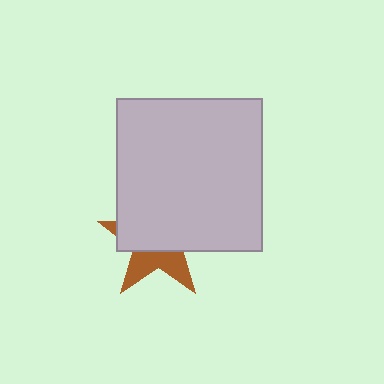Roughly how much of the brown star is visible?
A small part of it is visible (roughly 37%).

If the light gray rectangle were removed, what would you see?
You would see the complete brown star.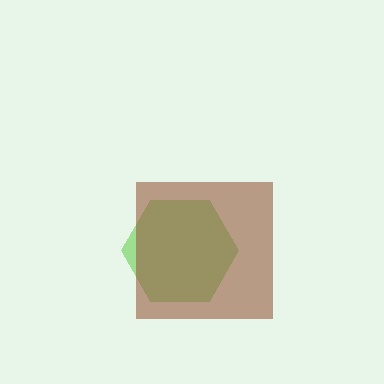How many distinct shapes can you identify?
There are 2 distinct shapes: a lime hexagon, a brown square.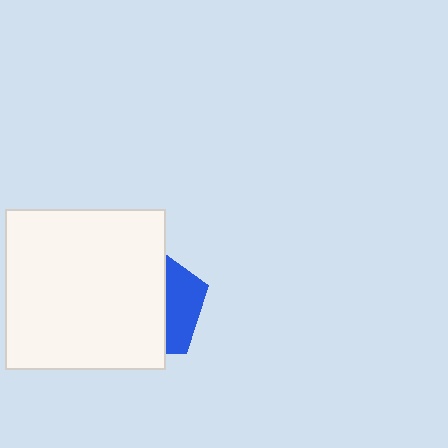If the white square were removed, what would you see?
You would see the complete blue pentagon.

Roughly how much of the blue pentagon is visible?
A small part of it is visible (roughly 32%).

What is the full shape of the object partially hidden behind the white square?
The partially hidden object is a blue pentagon.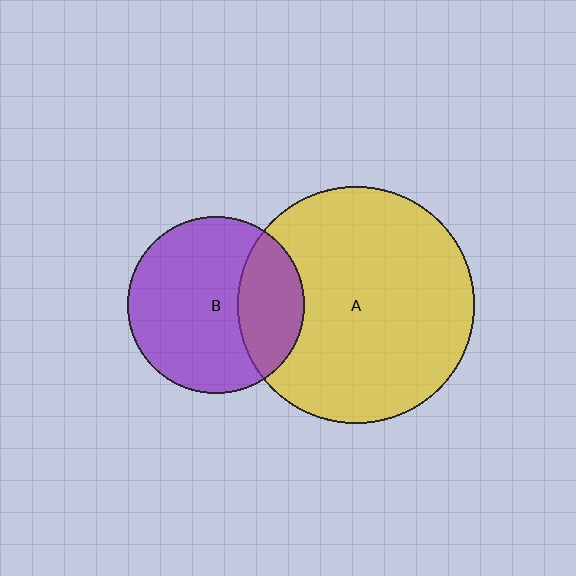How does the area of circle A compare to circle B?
Approximately 1.8 times.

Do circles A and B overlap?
Yes.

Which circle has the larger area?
Circle A (yellow).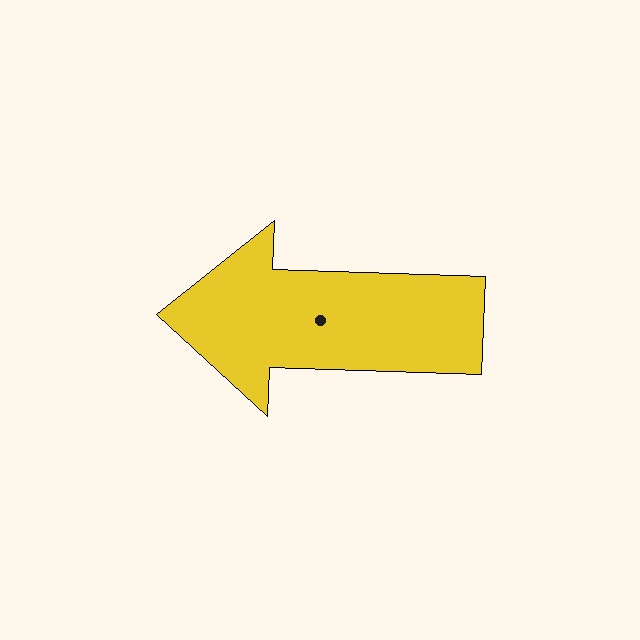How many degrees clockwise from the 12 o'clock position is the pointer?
Approximately 272 degrees.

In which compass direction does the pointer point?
West.